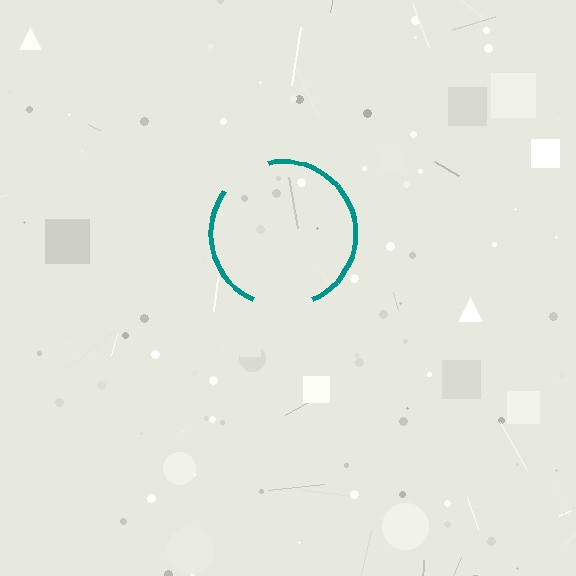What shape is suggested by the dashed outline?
The dashed outline suggests a circle.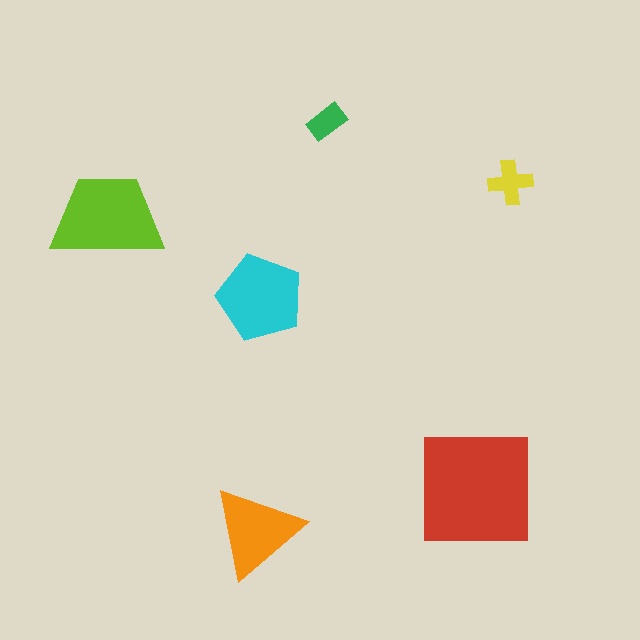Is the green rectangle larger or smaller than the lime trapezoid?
Smaller.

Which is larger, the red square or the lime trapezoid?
The red square.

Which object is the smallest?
The green rectangle.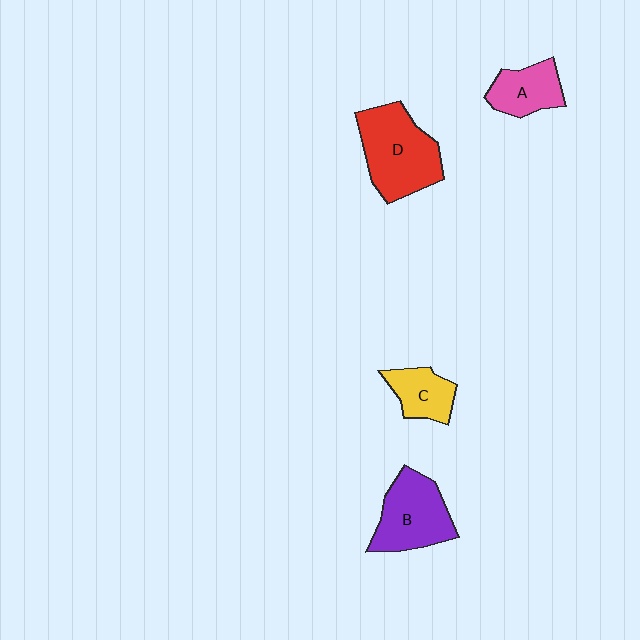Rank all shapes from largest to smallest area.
From largest to smallest: D (red), B (purple), A (pink), C (yellow).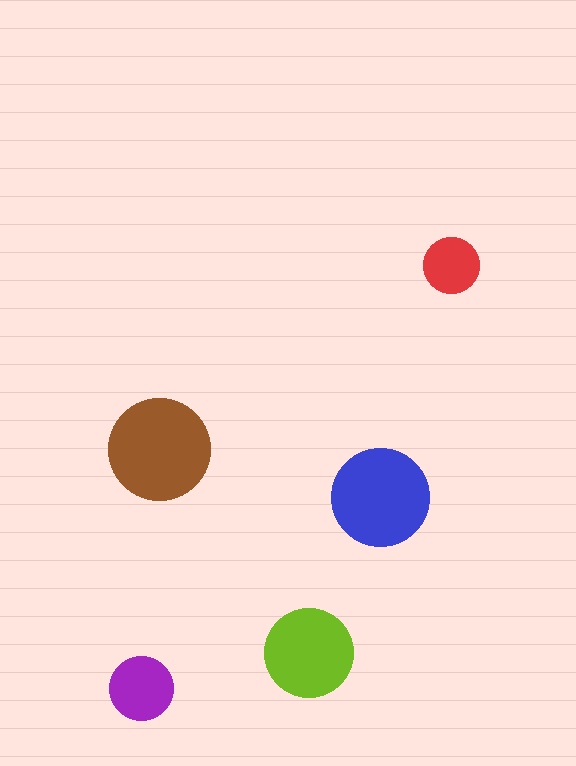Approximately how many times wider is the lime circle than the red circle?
About 1.5 times wider.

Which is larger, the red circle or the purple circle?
The purple one.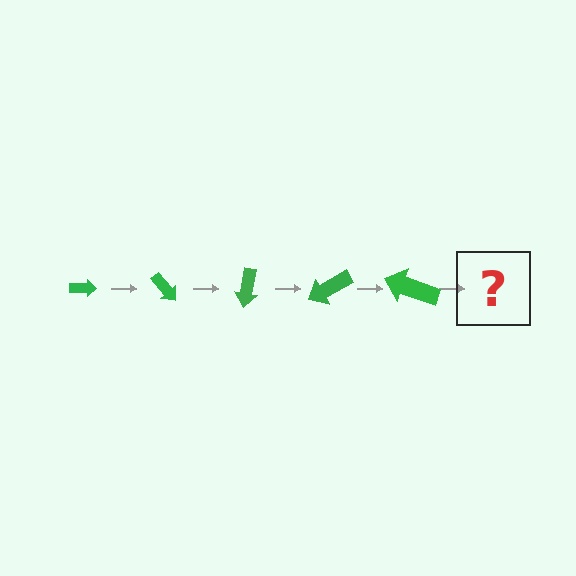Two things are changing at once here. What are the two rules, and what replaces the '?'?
The two rules are that the arrow grows larger each step and it rotates 50 degrees each step. The '?' should be an arrow, larger than the previous one and rotated 250 degrees from the start.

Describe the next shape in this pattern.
It should be an arrow, larger than the previous one and rotated 250 degrees from the start.